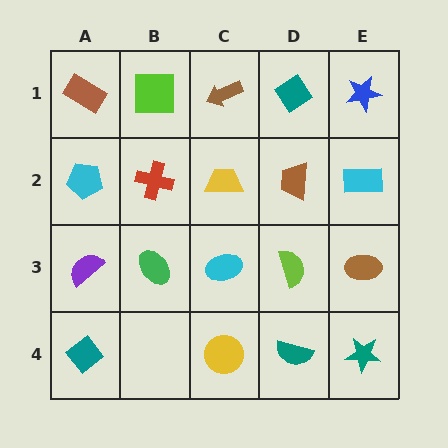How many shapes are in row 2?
5 shapes.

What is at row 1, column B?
A lime square.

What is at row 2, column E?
A cyan rectangle.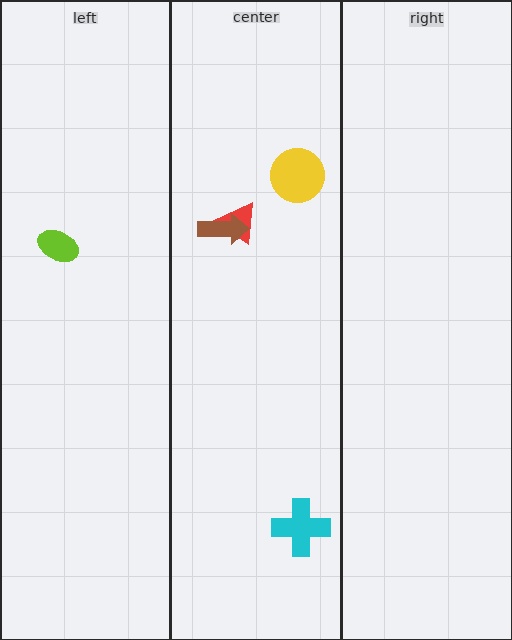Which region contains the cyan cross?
The center region.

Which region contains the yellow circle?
The center region.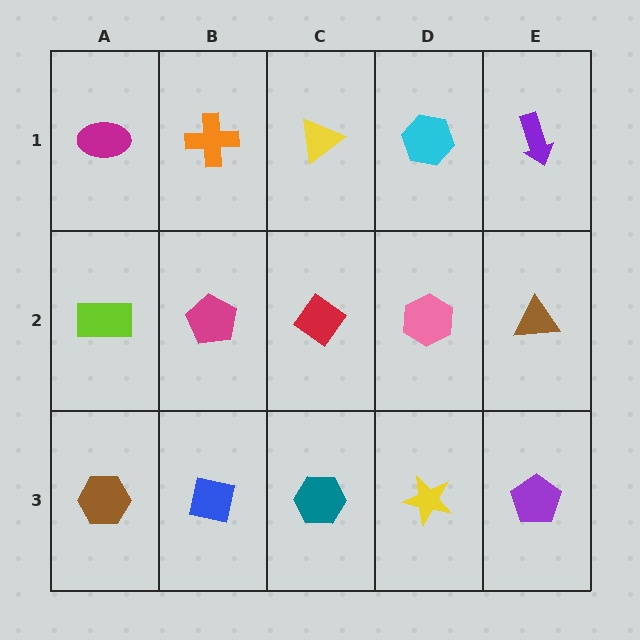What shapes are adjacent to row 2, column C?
A yellow triangle (row 1, column C), a teal hexagon (row 3, column C), a magenta pentagon (row 2, column B), a pink hexagon (row 2, column D).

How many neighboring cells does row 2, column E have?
3.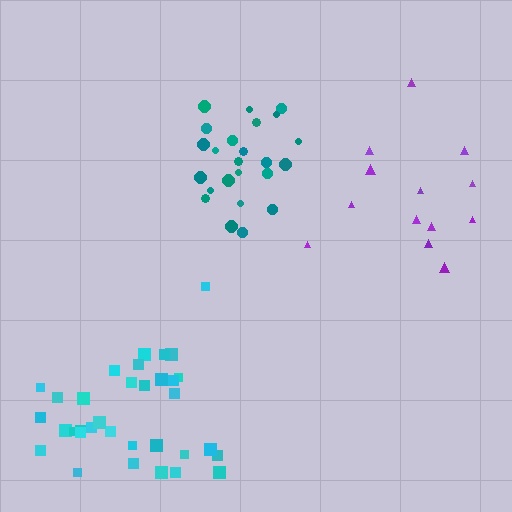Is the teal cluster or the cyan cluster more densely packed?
Teal.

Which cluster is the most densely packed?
Teal.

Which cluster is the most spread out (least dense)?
Purple.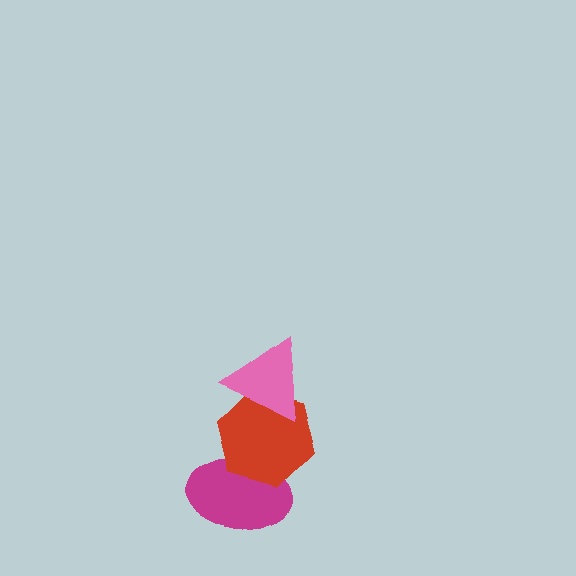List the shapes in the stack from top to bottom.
From top to bottom: the pink triangle, the red hexagon, the magenta ellipse.